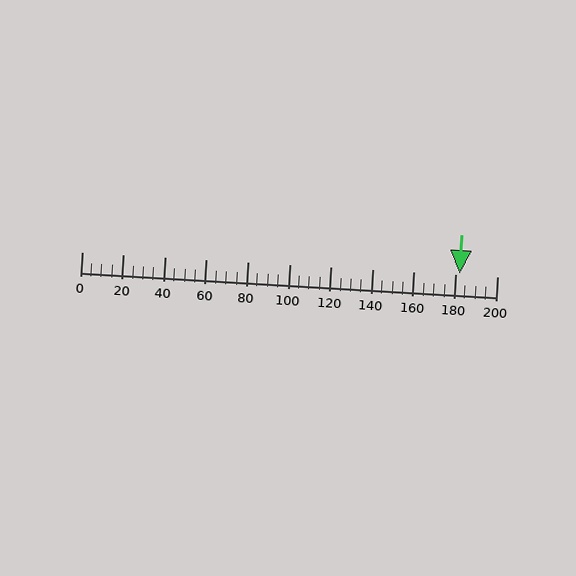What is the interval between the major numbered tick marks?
The major tick marks are spaced 20 units apart.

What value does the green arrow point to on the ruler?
The green arrow points to approximately 182.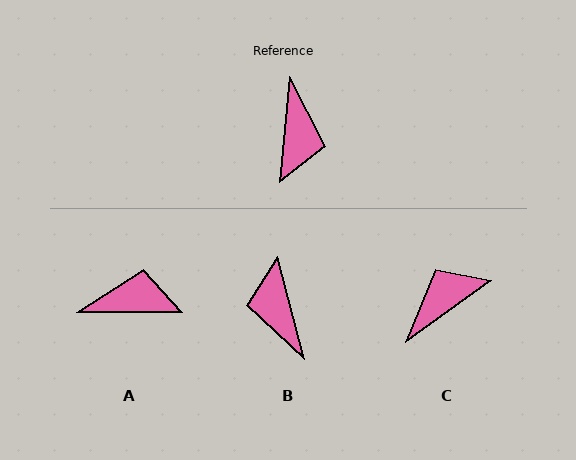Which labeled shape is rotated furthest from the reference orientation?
B, about 160 degrees away.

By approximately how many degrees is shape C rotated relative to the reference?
Approximately 131 degrees counter-clockwise.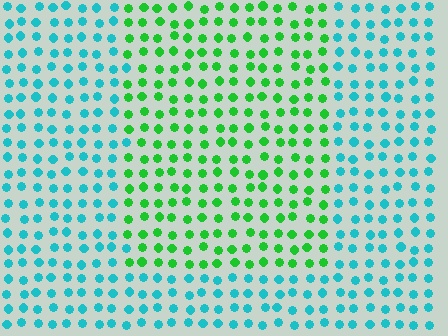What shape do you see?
I see a rectangle.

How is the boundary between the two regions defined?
The boundary is defined purely by a slight shift in hue (about 57 degrees). Spacing, size, and orientation are identical on both sides.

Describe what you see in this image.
The image is filled with small cyan elements in a uniform arrangement. A rectangle-shaped region is visible where the elements are tinted to a slightly different hue, forming a subtle color boundary.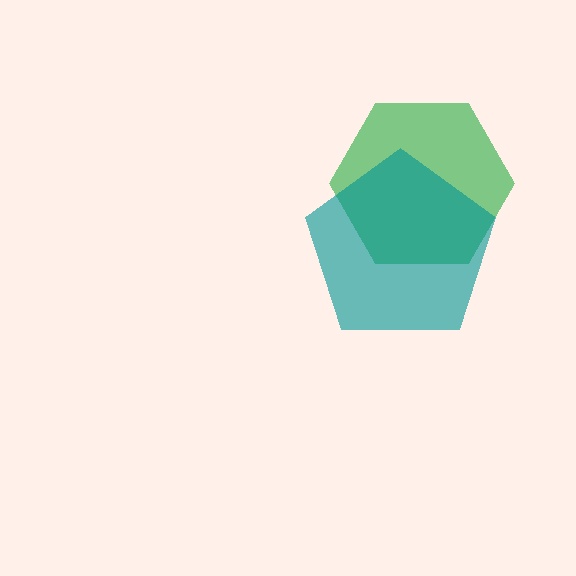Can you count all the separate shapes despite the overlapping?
Yes, there are 2 separate shapes.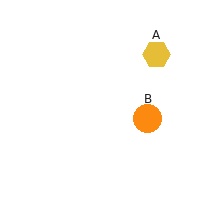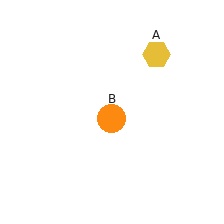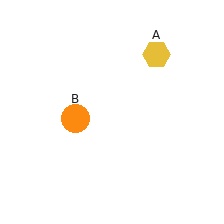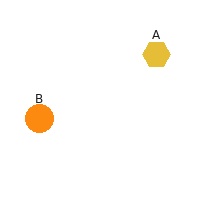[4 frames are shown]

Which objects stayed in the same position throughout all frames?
Yellow hexagon (object A) remained stationary.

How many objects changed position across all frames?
1 object changed position: orange circle (object B).